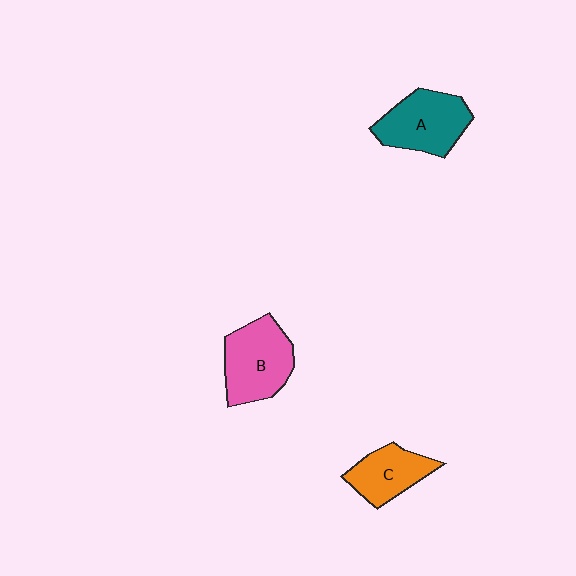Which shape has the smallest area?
Shape C (orange).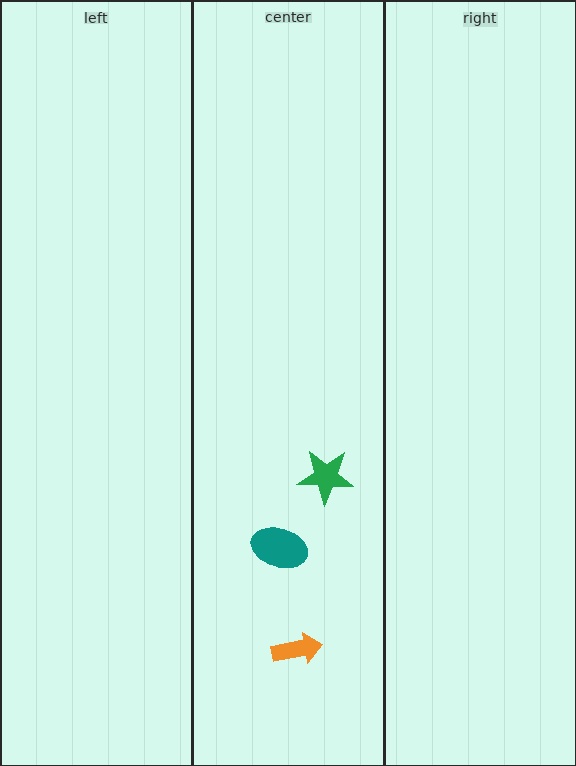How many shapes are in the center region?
3.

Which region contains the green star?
The center region.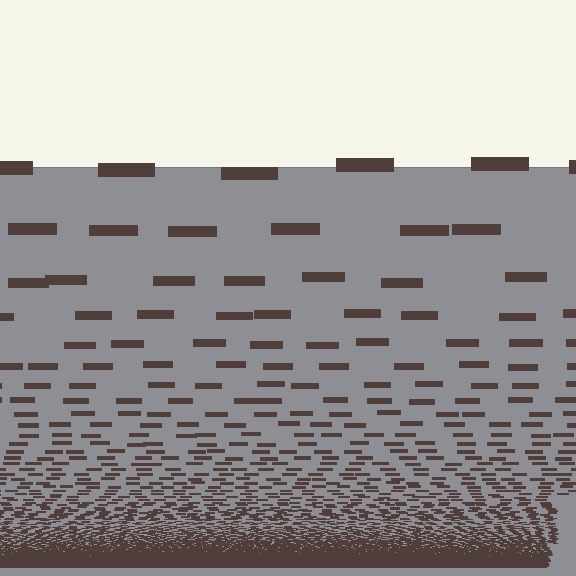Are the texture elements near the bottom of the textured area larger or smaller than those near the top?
Smaller. The gradient is inverted — elements near the bottom are smaller and denser.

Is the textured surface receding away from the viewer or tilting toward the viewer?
The surface appears to tilt toward the viewer. Texture elements get larger and sparser toward the top.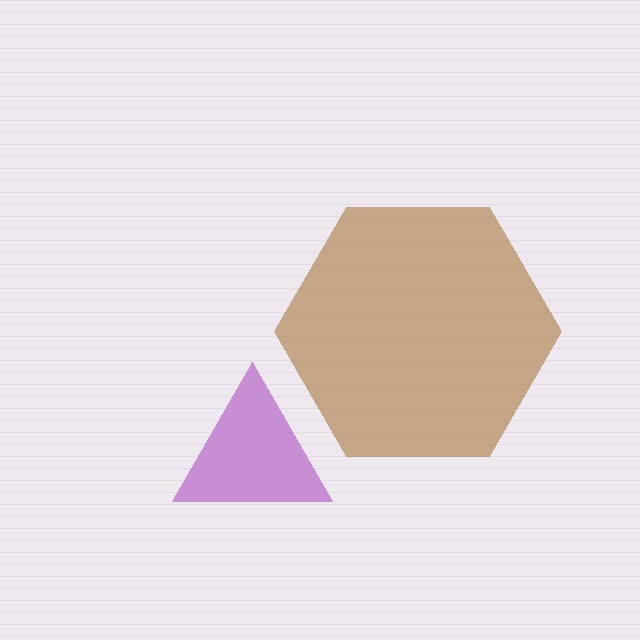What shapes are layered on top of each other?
The layered shapes are: a brown hexagon, a purple triangle.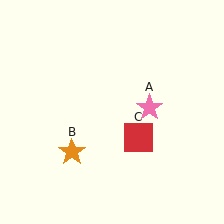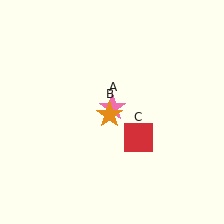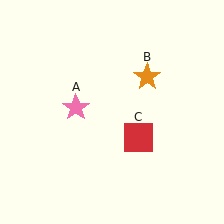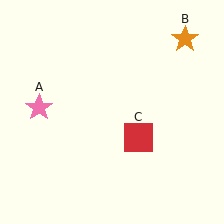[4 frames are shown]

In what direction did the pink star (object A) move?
The pink star (object A) moved left.